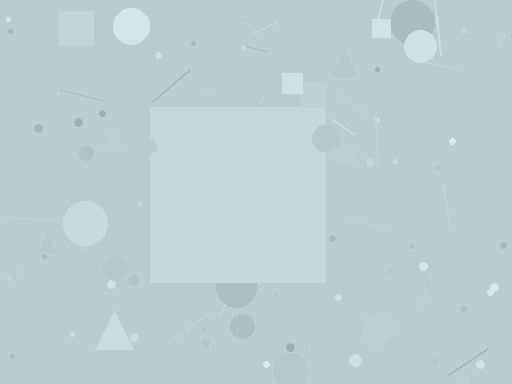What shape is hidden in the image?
A square is hidden in the image.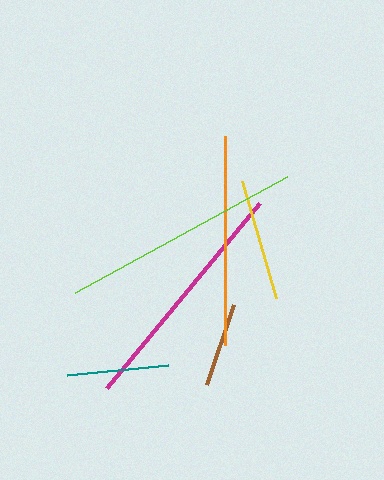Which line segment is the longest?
The lime line is the longest at approximately 242 pixels.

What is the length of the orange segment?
The orange segment is approximately 210 pixels long.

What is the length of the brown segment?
The brown segment is approximately 84 pixels long.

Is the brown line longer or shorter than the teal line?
The teal line is longer than the brown line.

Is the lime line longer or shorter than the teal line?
The lime line is longer than the teal line.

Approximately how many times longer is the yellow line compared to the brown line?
The yellow line is approximately 1.4 times the length of the brown line.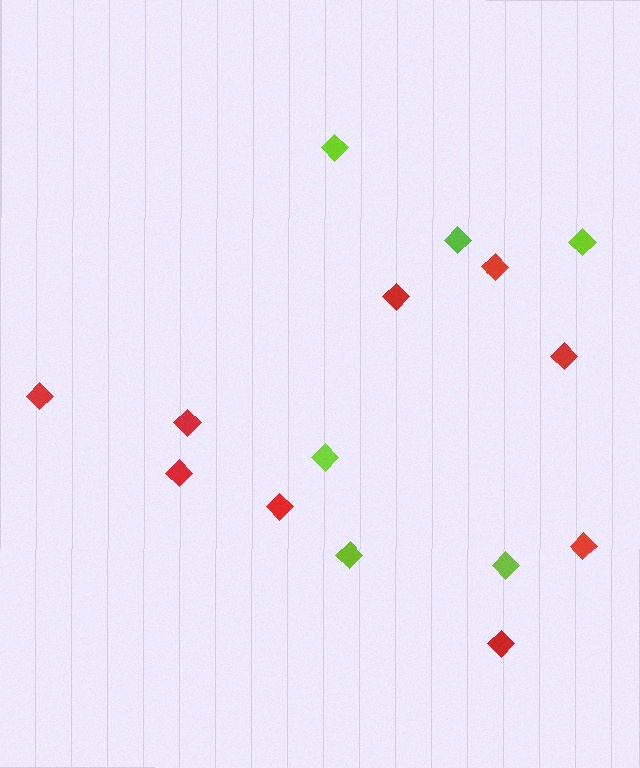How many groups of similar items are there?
There are 2 groups: one group of red diamonds (9) and one group of lime diamonds (6).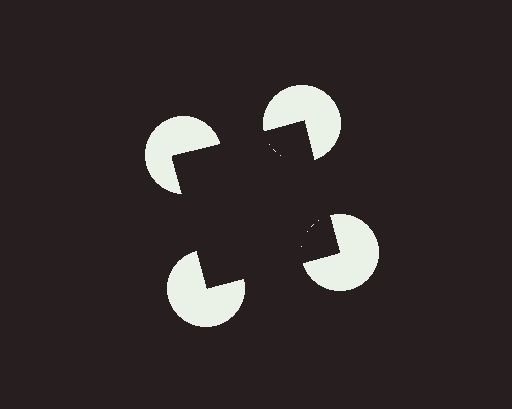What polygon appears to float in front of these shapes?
An illusory square — its edges are inferred from the aligned wedge cuts in the pac-man discs, not physically drawn.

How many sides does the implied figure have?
4 sides.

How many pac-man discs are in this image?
There are 4 — one at each vertex of the illusory square.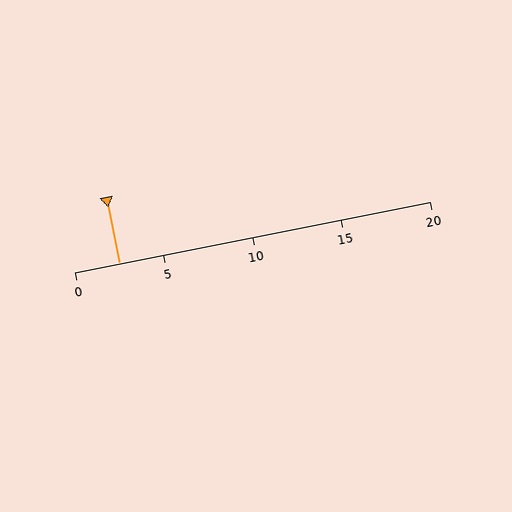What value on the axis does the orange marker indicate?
The marker indicates approximately 2.5.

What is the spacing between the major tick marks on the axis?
The major ticks are spaced 5 apart.